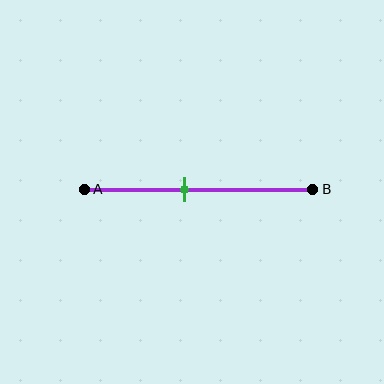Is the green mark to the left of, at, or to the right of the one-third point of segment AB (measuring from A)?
The green mark is to the right of the one-third point of segment AB.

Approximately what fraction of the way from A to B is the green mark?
The green mark is approximately 45% of the way from A to B.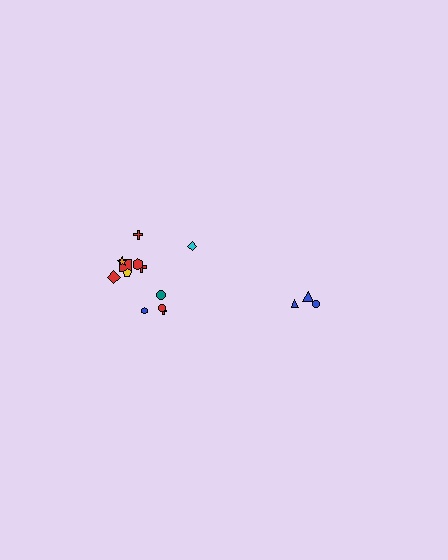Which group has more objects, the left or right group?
The left group.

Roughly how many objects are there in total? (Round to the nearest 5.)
Roughly 15 objects in total.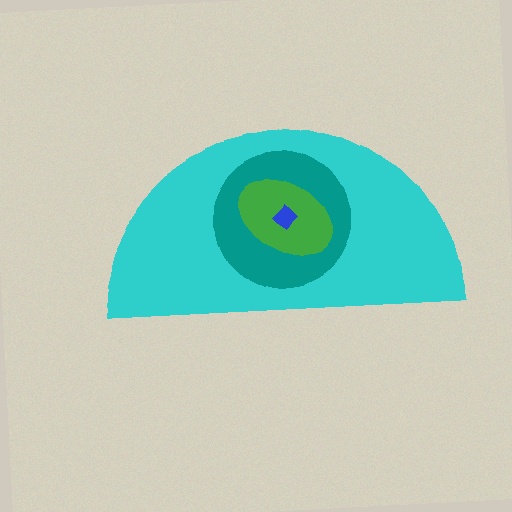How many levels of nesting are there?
4.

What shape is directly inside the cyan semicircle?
The teal circle.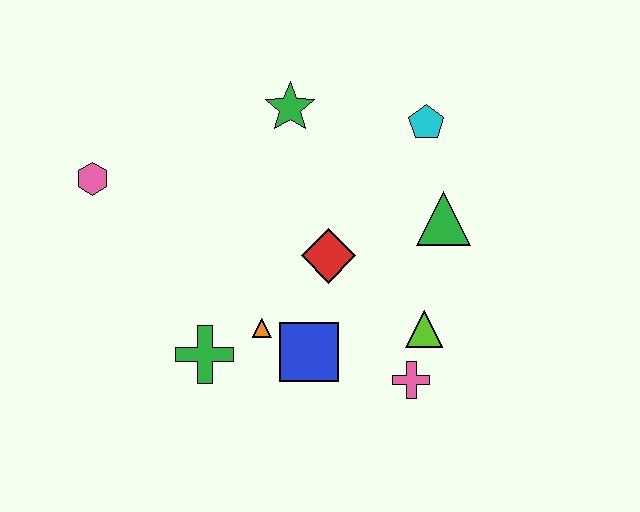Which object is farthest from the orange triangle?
The cyan pentagon is farthest from the orange triangle.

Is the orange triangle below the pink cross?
No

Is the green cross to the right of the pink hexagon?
Yes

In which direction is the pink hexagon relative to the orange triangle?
The pink hexagon is to the left of the orange triangle.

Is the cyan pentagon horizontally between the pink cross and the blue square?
No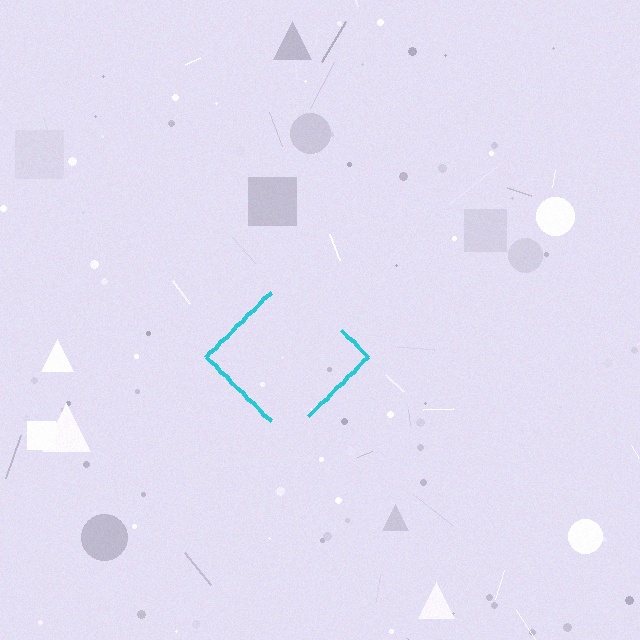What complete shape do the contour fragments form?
The contour fragments form a diamond.